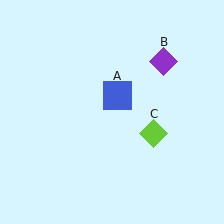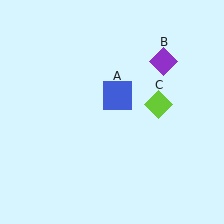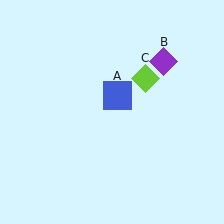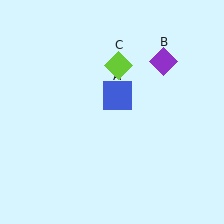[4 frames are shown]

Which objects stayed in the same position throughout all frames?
Blue square (object A) and purple diamond (object B) remained stationary.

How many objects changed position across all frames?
1 object changed position: lime diamond (object C).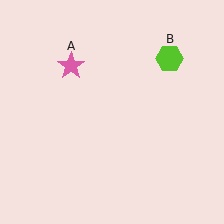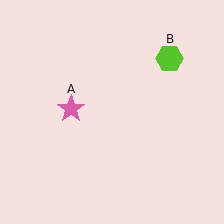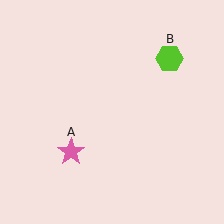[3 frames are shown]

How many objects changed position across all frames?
1 object changed position: pink star (object A).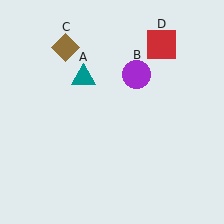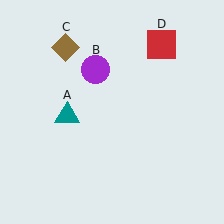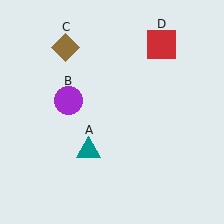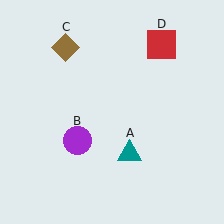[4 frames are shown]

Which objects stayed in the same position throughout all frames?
Brown diamond (object C) and red square (object D) remained stationary.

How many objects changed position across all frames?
2 objects changed position: teal triangle (object A), purple circle (object B).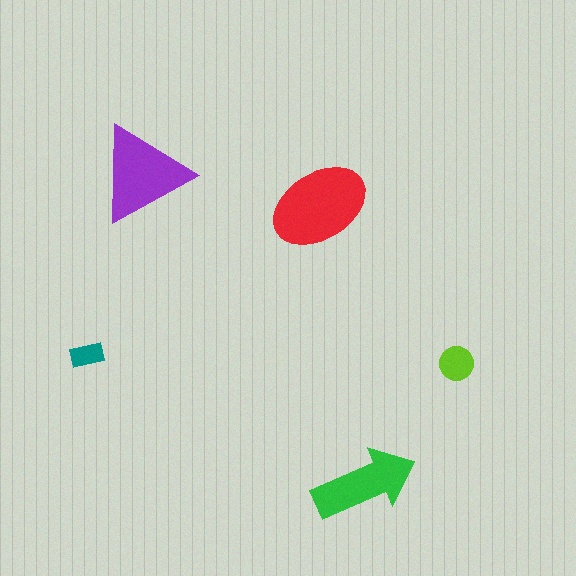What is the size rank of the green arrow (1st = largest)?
3rd.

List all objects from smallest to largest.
The teal rectangle, the lime circle, the green arrow, the purple triangle, the red ellipse.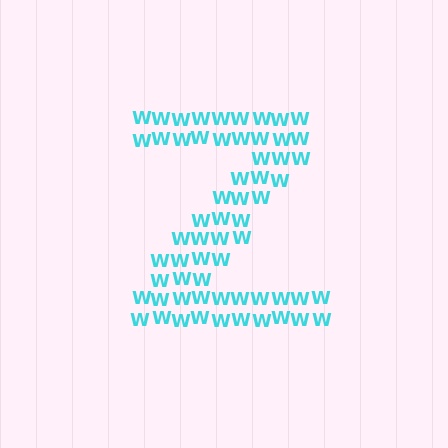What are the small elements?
The small elements are letter W's.